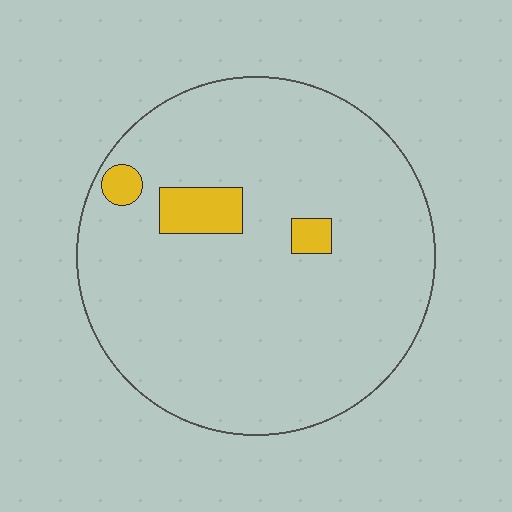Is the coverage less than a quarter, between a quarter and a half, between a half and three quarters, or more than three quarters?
Less than a quarter.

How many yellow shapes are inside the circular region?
3.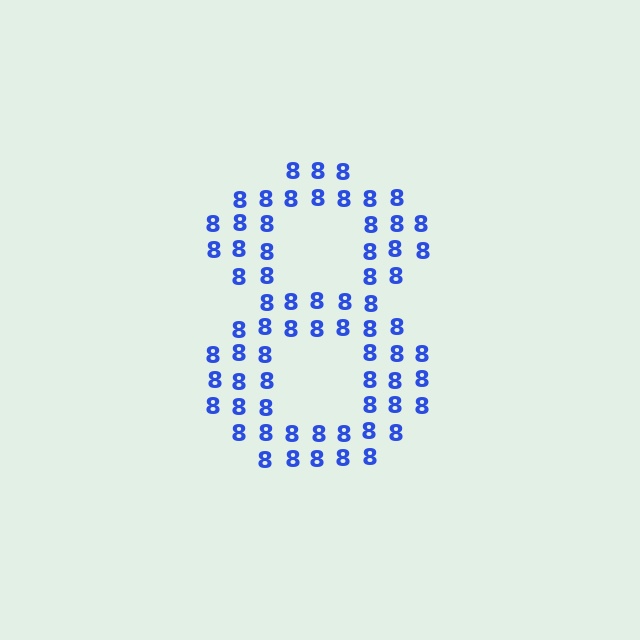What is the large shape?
The large shape is the digit 8.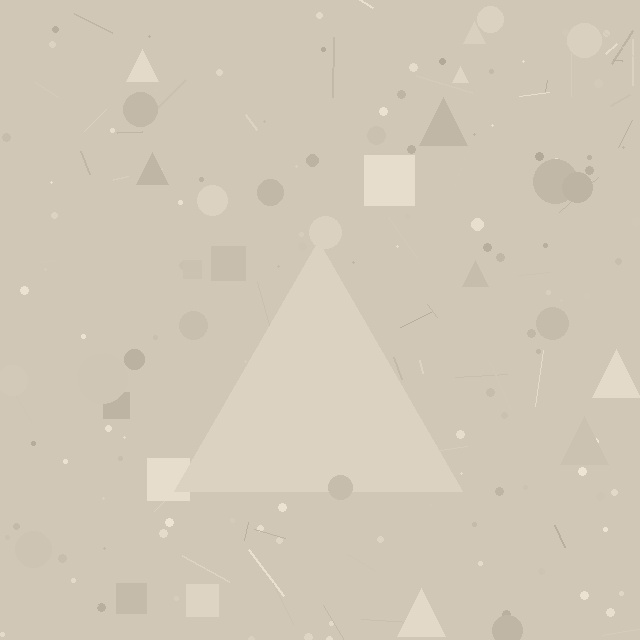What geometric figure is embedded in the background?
A triangle is embedded in the background.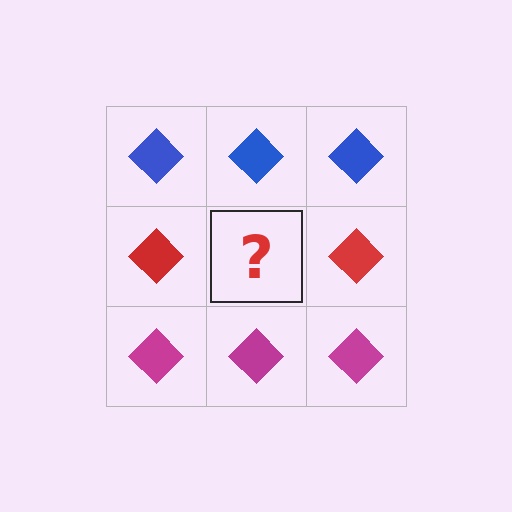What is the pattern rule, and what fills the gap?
The rule is that each row has a consistent color. The gap should be filled with a red diamond.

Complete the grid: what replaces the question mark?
The question mark should be replaced with a red diamond.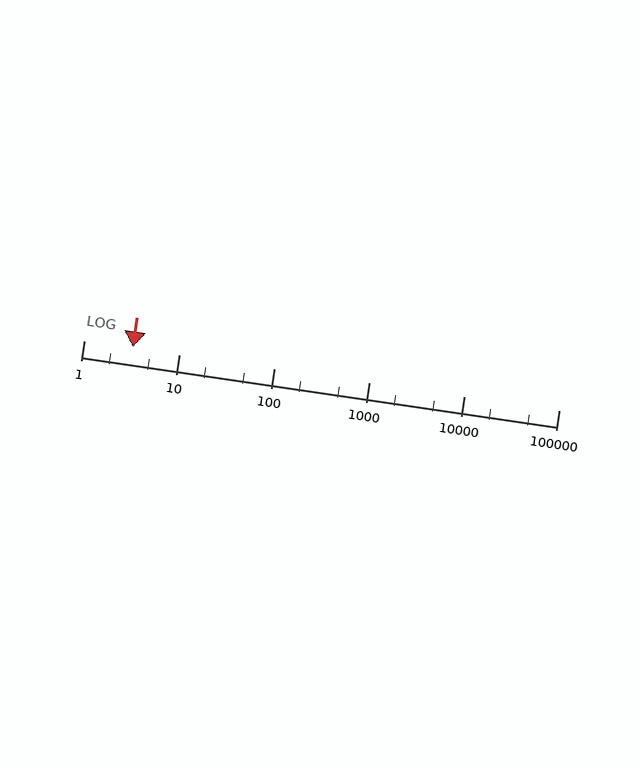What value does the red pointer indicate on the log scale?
The pointer indicates approximately 3.3.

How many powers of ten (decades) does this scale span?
The scale spans 5 decades, from 1 to 100000.